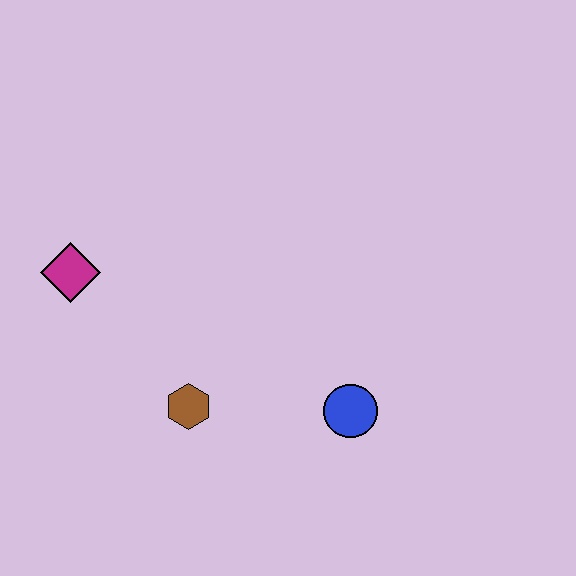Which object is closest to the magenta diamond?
The brown hexagon is closest to the magenta diamond.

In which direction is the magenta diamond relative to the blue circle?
The magenta diamond is to the left of the blue circle.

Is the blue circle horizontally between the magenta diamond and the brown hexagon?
No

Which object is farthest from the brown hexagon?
The magenta diamond is farthest from the brown hexagon.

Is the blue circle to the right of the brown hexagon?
Yes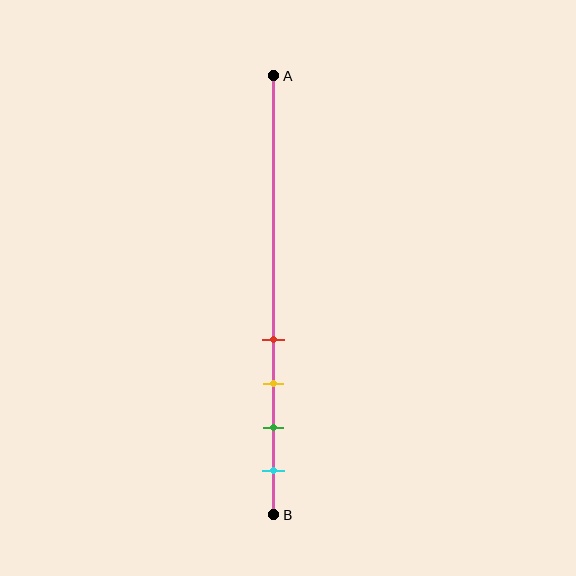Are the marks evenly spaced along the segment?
Yes, the marks are approximately evenly spaced.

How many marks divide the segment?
There are 4 marks dividing the segment.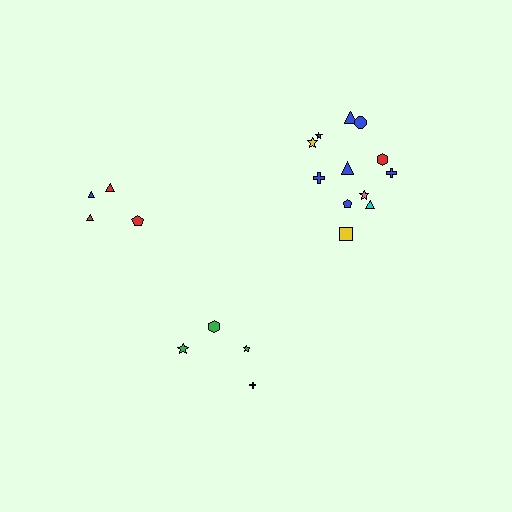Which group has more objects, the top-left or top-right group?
The top-right group.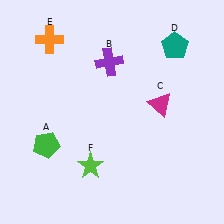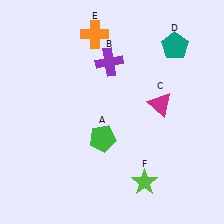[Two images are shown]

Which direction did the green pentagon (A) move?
The green pentagon (A) moved right.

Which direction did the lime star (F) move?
The lime star (F) moved right.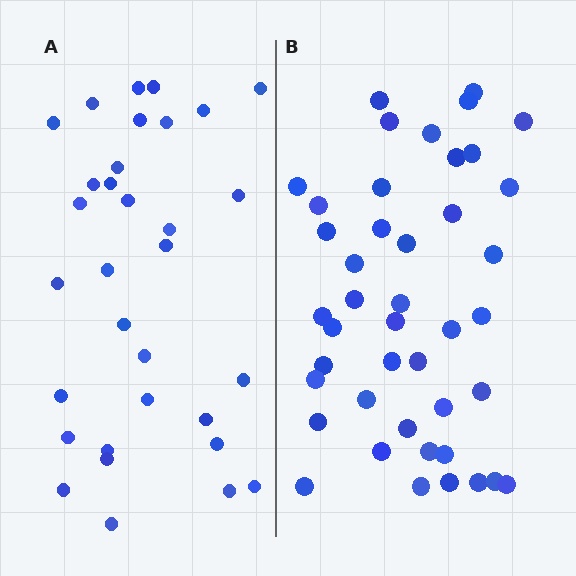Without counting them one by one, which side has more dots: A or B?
Region B (the right region) has more dots.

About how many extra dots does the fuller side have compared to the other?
Region B has roughly 12 or so more dots than region A.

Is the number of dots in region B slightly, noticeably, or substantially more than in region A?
Region B has noticeably more, but not dramatically so. The ratio is roughly 1.3 to 1.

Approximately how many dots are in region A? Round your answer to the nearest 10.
About 30 dots. (The exact count is 32, which rounds to 30.)